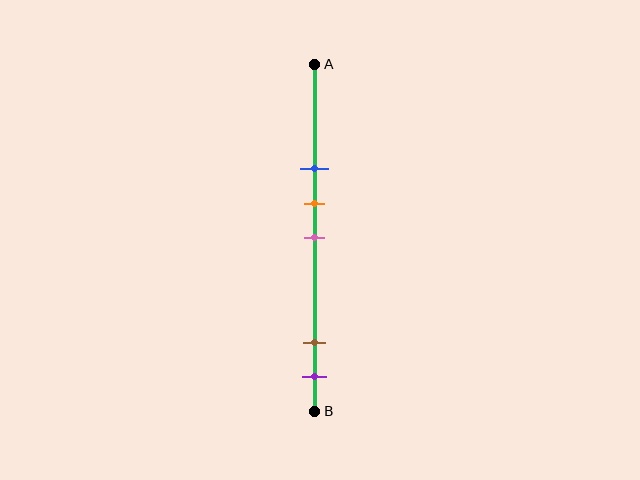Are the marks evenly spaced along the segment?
No, the marks are not evenly spaced.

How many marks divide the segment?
There are 5 marks dividing the segment.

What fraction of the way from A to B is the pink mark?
The pink mark is approximately 50% (0.5) of the way from A to B.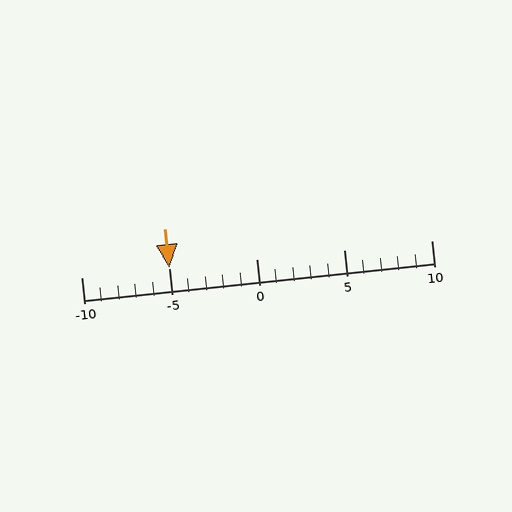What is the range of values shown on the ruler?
The ruler shows values from -10 to 10.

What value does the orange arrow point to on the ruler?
The orange arrow points to approximately -5.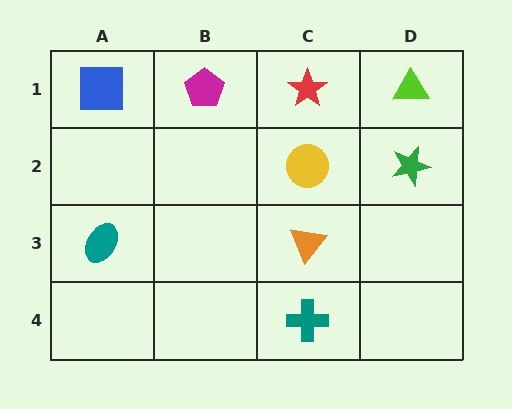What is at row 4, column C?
A teal cross.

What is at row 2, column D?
A green star.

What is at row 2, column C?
A yellow circle.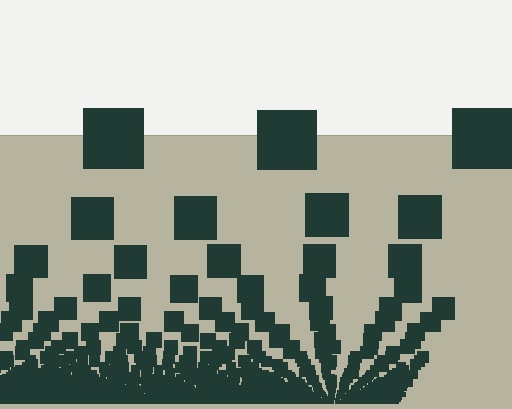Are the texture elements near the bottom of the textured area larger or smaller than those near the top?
Smaller. The gradient is inverted — elements near the bottom are smaller and denser.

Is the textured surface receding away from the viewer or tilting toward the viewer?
The surface appears to tilt toward the viewer. Texture elements get larger and sparser toward the top.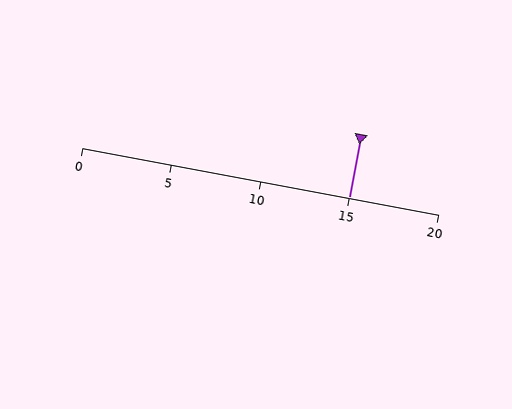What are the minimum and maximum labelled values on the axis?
The axis runs from 0 to 20.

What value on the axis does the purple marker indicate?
The marker indicates approximately 15.